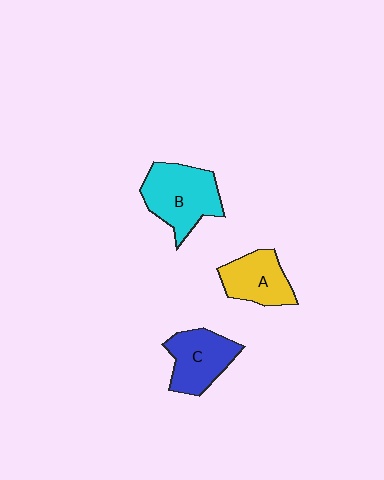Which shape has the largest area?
Shape B (cyan).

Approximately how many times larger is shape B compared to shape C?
Approximately 1.3 times.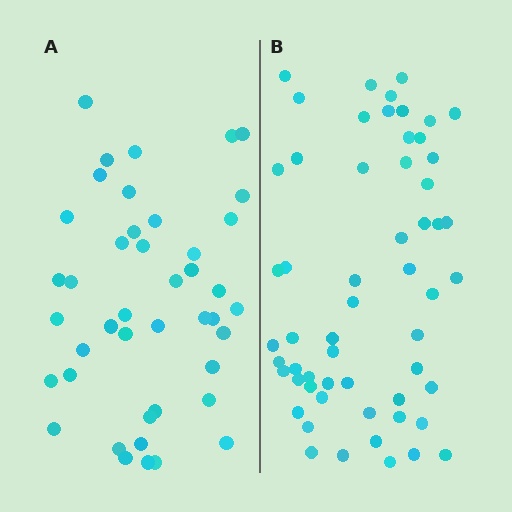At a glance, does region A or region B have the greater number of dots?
Region B (the right region) has more dots.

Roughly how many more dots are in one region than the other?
Region B has approximately 15 more dots than region A.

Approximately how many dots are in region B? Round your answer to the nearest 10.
About 60 dots. (The exact count is 57, which rounds to 60.)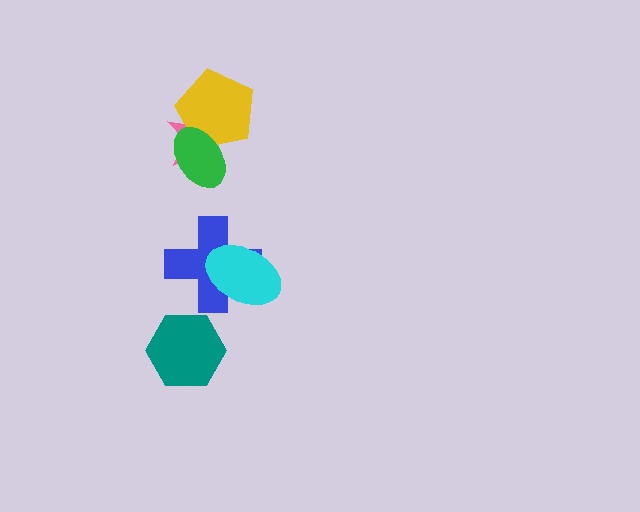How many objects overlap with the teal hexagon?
0 objects overlap with the teal hexagon.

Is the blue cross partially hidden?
Yes, it is partially covered by another shape.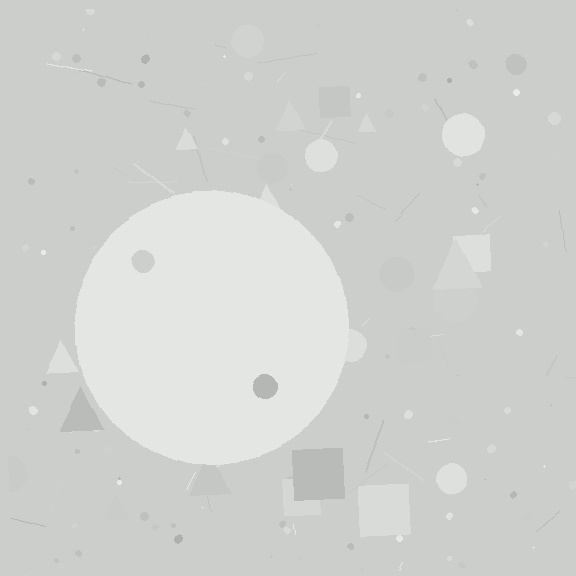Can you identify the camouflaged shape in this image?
The camouflaged shape is a circle.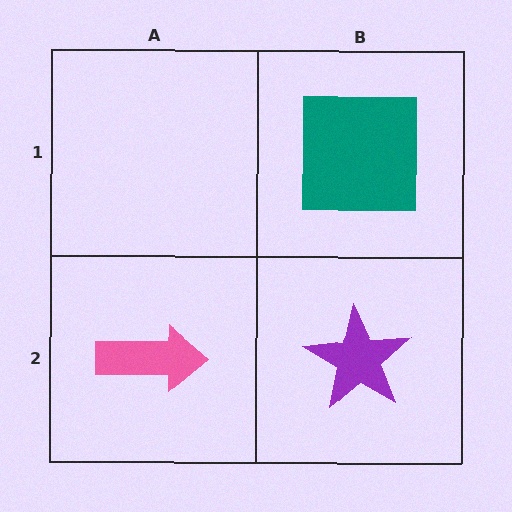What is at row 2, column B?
A purple star.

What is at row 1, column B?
A teal square.